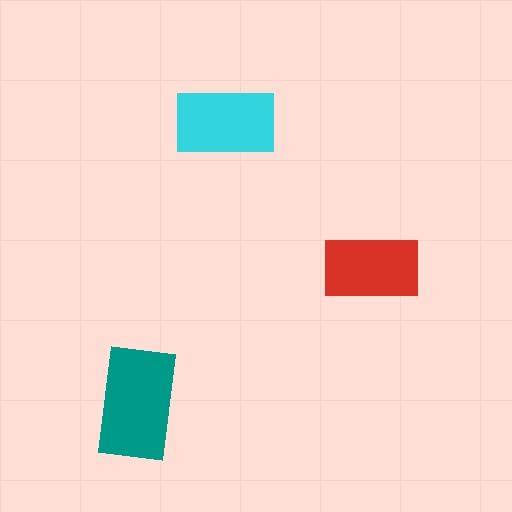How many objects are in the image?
There are 3 objects in the image.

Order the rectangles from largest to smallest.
the teal one, the cyan one, the red one.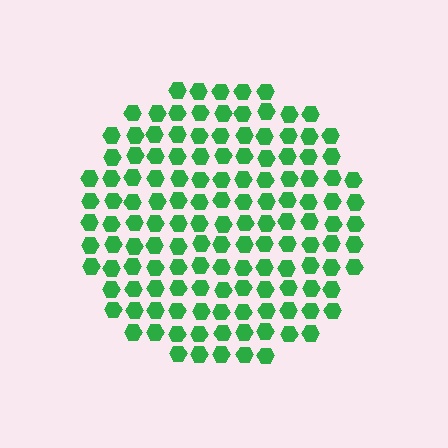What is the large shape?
The large shape is a circle.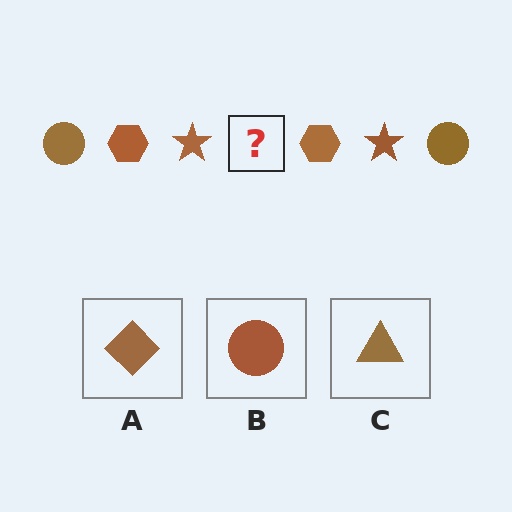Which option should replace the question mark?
Option B.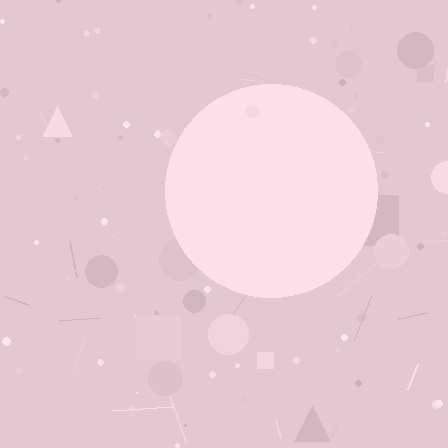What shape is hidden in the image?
A circle is hidden in the image.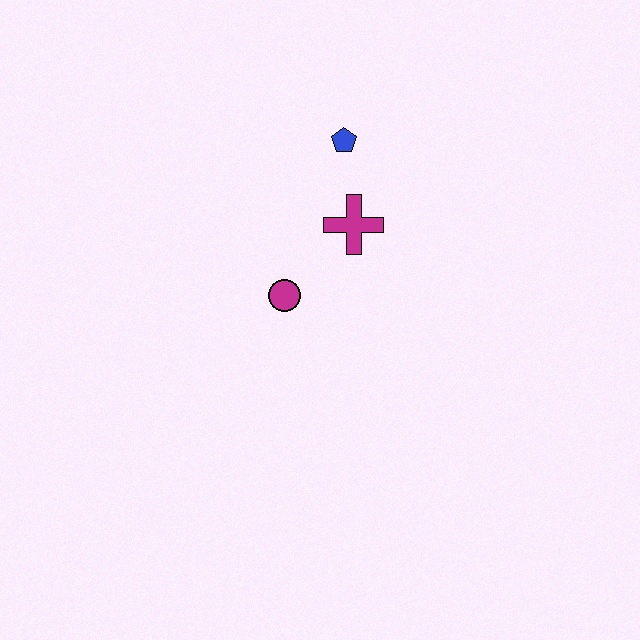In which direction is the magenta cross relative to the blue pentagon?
The magenta cross is below the blue pentagon.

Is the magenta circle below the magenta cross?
Yes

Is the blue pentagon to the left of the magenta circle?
No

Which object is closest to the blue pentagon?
The magenta cross is closest to the blue pentagon.